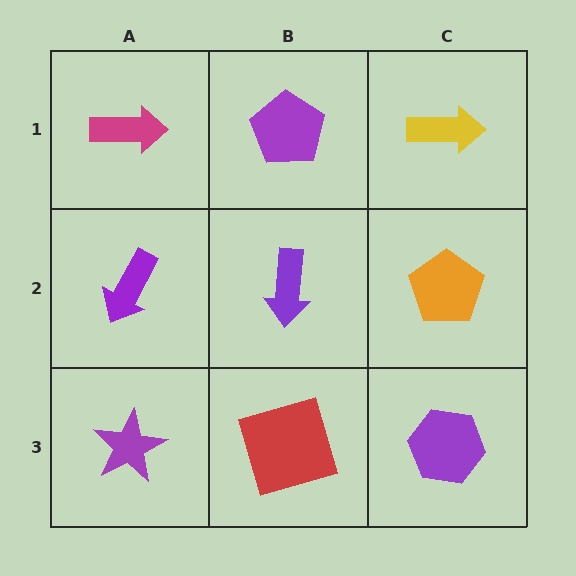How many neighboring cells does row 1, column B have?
3.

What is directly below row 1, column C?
An orange pentagon.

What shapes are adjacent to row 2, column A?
A magenta arrow (row 1, column A), a purple star (row 3, column A), a purple arrow (row 2, column B).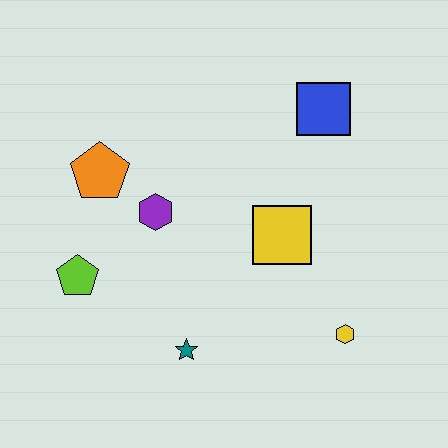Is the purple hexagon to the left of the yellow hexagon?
Yes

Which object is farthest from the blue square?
The lime pentagon is farthest from the blue square.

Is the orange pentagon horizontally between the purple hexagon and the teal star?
No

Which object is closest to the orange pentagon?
The purple hexagon is closest to the orange pentagon.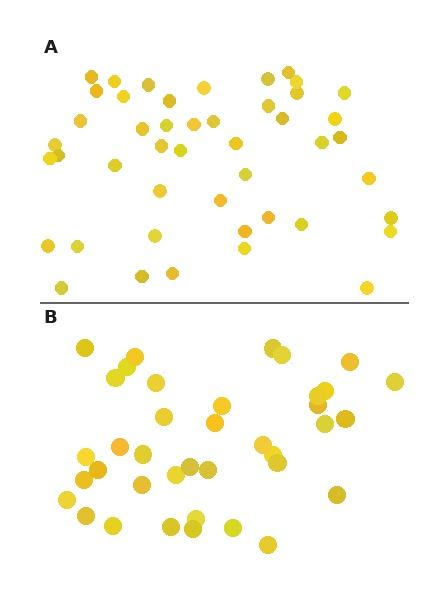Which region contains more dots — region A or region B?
Region A (the top region) has more dots.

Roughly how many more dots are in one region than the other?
Region A has roughly 8 or so more dots than region B.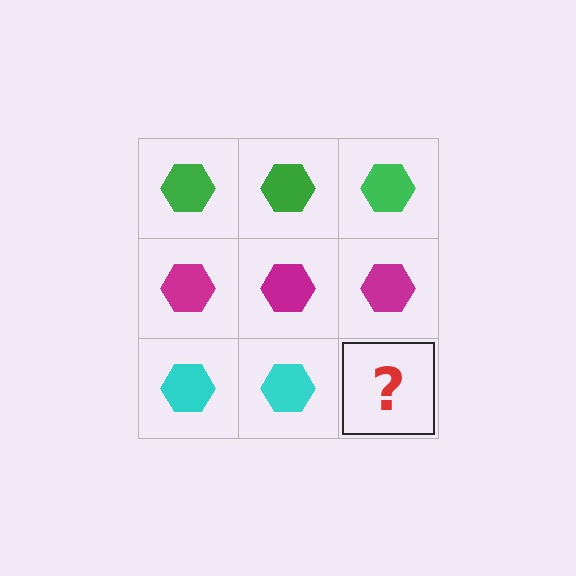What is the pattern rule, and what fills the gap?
The rule is that each row has a consistent color. The gap should be filled with a cyan hexagon.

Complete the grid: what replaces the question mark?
The question mark should be replaced with a cyan hexagon.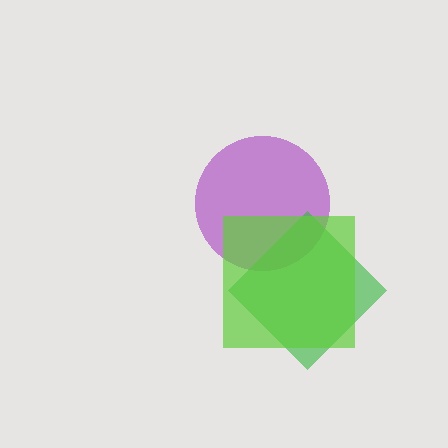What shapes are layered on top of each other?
The layered shapes are: a purple circle, a green diamond, a lime square.